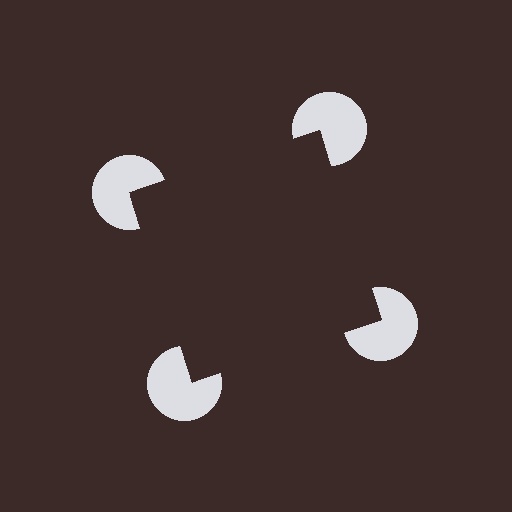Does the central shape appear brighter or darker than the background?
It typically appears slightly darker than the background, even though no actual brightness change is drawn.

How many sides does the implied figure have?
4 sides.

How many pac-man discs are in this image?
There are 4 — one at each vertex of the illusory square.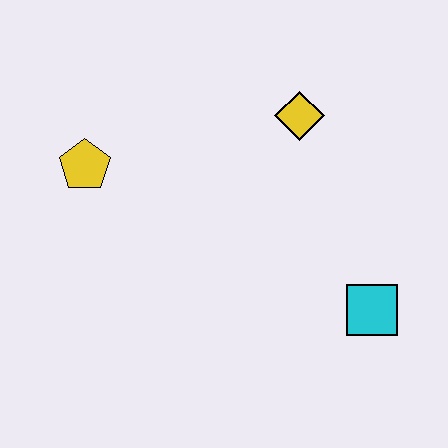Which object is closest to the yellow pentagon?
The yellow diamond is closest to the yellow pentagon.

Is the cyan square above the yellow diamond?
No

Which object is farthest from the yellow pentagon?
The cyan square is farthest from the yellow pentagon.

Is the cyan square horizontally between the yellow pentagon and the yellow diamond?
No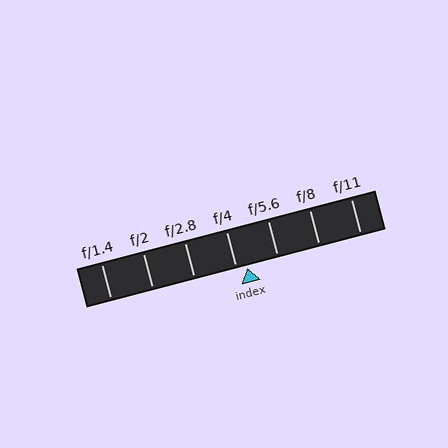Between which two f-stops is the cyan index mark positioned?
The index mark is between f/4 and f/5.6.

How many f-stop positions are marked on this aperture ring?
There are 7 f-stop positions marked.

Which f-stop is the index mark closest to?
The index mark is closest to f/4.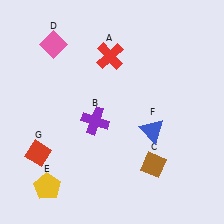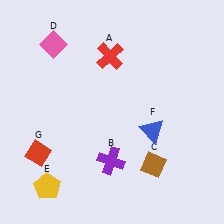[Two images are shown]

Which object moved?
The purple cross (B) moved down.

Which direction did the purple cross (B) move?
The purple cross (B) moved down.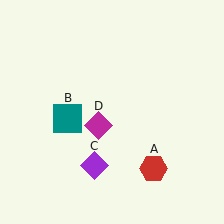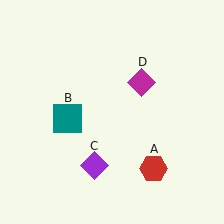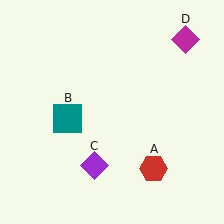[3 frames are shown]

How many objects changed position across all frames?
1 object changed position: magenta diamond (object D).